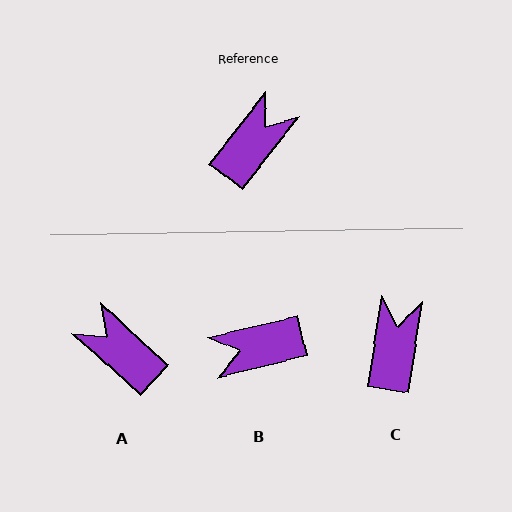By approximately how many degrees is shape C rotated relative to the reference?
Approximately 30 degrees counter-clockwise.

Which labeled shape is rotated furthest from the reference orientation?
B, about 142 degrees away.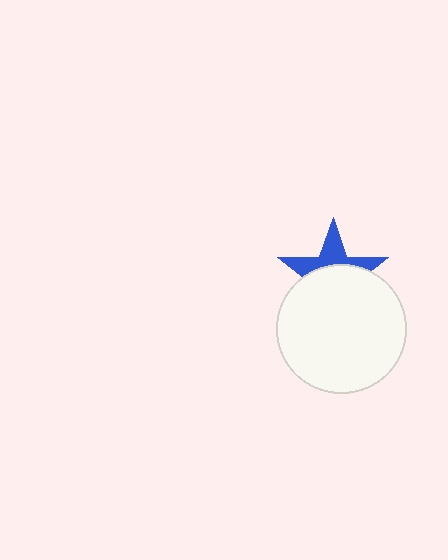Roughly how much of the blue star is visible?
A small part of it is visible (roughly 40%).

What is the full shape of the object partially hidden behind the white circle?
The partially hidden object is a blue star.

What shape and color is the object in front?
The object in front is a white circle.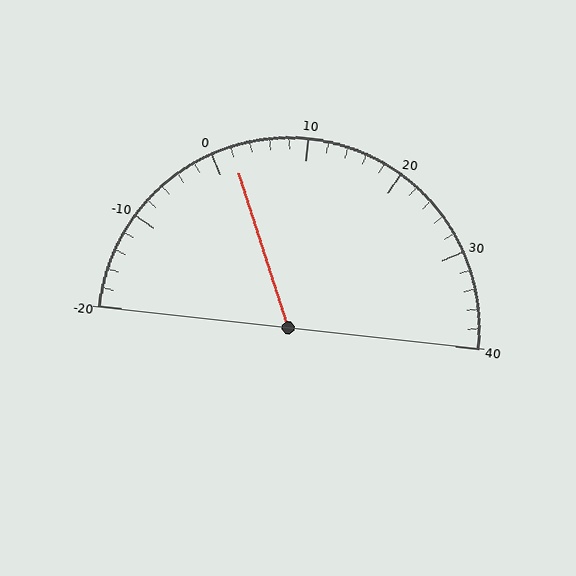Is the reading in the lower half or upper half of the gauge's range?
The reading is in the lower half of the range (-20 to 40).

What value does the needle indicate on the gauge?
The needle indicates approximately 2.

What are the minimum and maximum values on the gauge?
The gauge ranges from -20 to 40.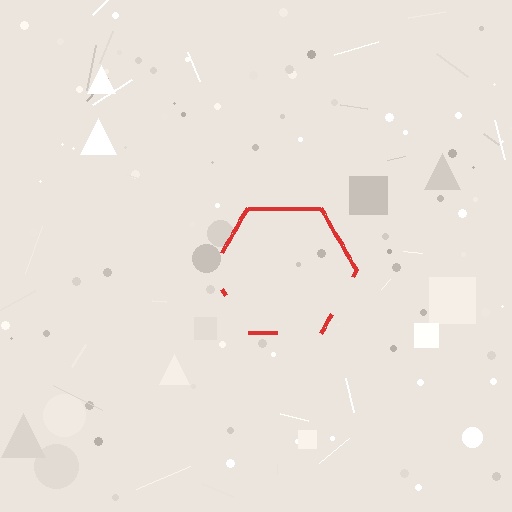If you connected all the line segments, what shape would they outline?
They would outline a hexagon.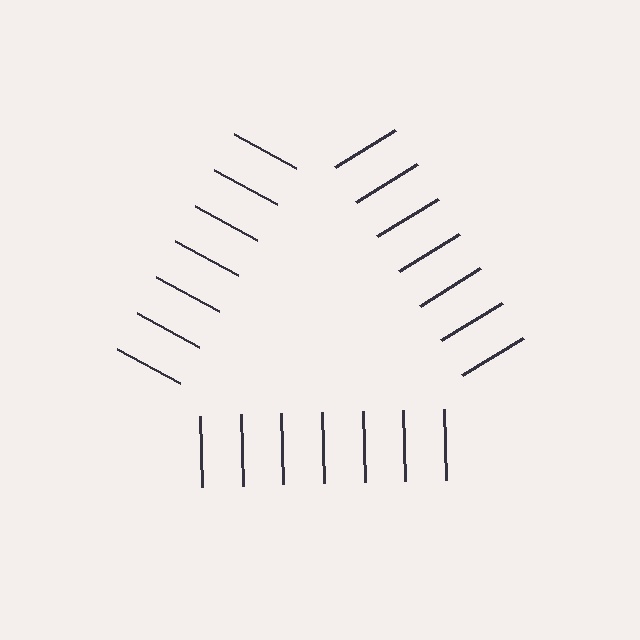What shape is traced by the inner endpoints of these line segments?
An illusory triangle — the line segments terminate on its edges but no continuous stroke is drawn.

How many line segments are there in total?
21 — 7 along each of the 3 edges.